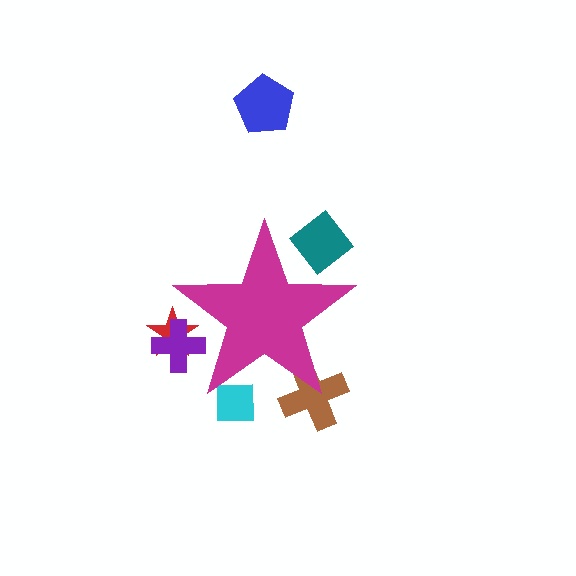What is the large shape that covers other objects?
A magenta star.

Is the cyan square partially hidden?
Yes, the cyan square is partially hidden behind the magenta star.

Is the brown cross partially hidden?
Yes, the brown cross is partially hidden behind the magenta star.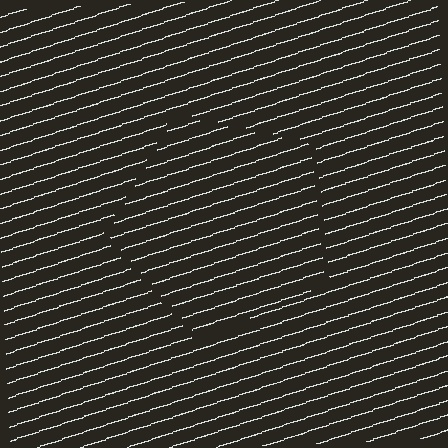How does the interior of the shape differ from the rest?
The interior of the shape contains the same grating, shifted by half a period — the contour is defined by the phase discontinuity where line-ends from the inner and outer gratings abut.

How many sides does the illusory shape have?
5 sides — the line-ends trace a pentagon.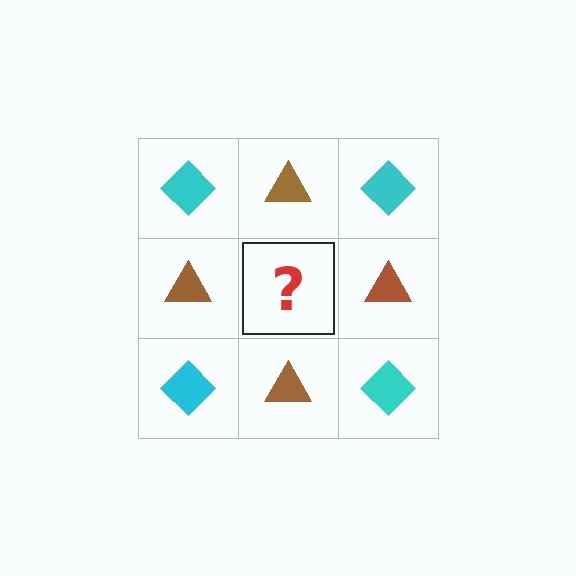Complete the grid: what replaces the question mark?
The question mark should be replaced with a cyan diamond.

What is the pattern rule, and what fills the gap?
The rule is that it alternates cyan diamond and brown triangle in a checkerboard pattern. The gap should be filled with a cyan diamond.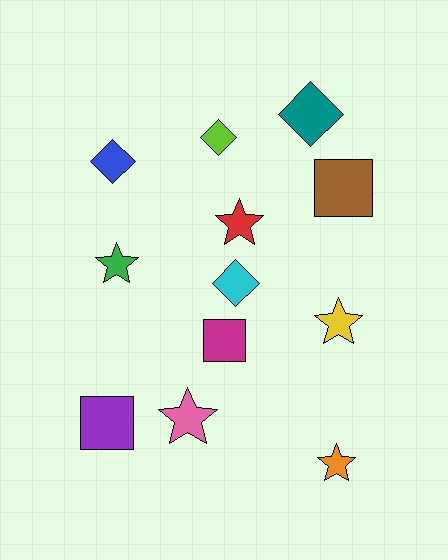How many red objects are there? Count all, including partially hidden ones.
There is 1 red object.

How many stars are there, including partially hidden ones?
There are 5 stars.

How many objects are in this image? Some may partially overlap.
There are 12 objects.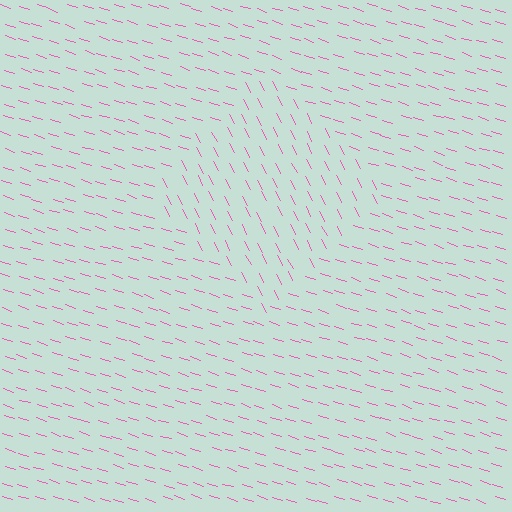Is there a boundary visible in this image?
Yes, there is a texture boundary formed by a change in line orientation.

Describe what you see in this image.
The image is filled with small pink line segments. A diamond region in the image has lines oriented differently from the surrounding lines, creating a visible texture boundary.